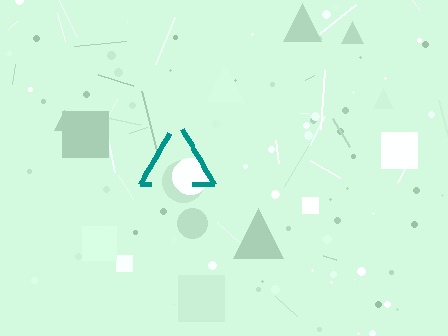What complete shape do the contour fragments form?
The contour fragments form a triangle.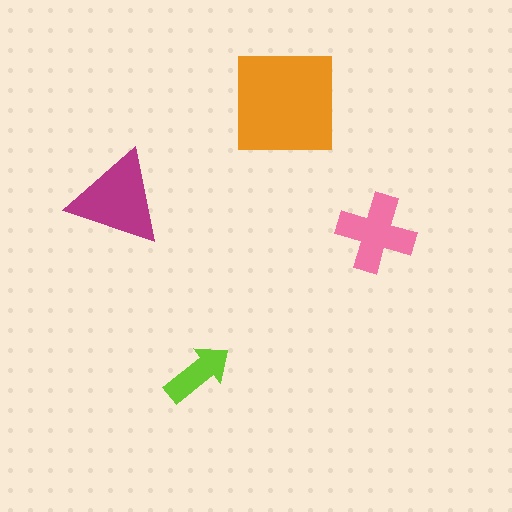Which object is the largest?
The orange square.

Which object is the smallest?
The lime arrow.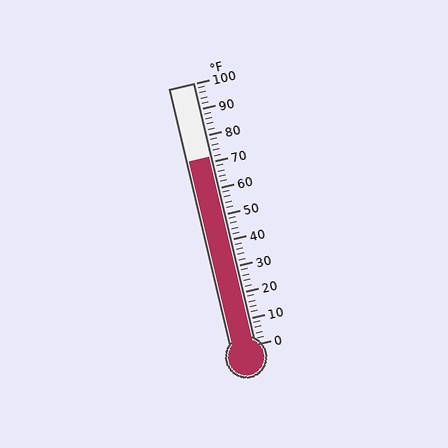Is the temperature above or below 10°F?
The temperature is above 10°F.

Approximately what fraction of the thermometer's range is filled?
The thermometer is filled to approximately 70% of its range.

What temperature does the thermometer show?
The thermometer shows approximately 72°F.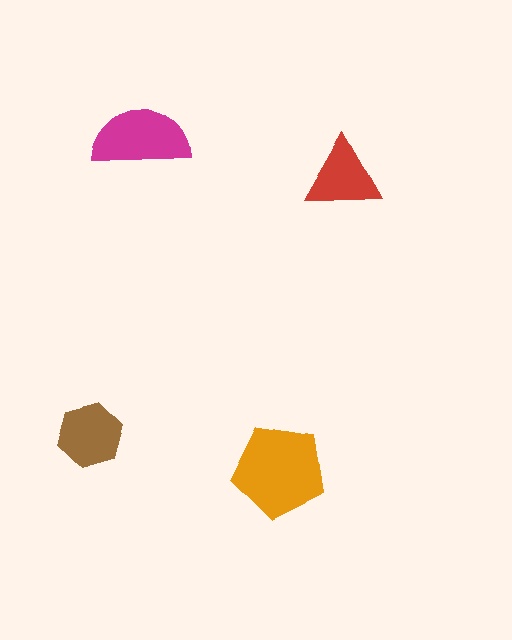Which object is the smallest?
The red triangle.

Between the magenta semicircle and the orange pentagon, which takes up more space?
The orange pentagon.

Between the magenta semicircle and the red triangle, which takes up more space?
The magenta semicircle.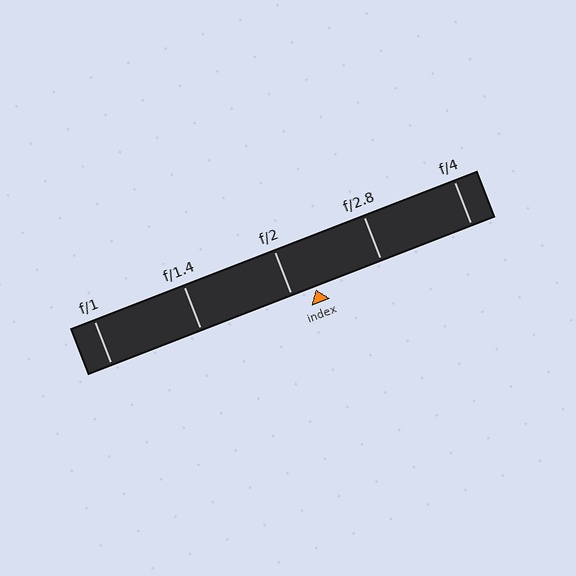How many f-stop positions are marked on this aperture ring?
There are 5 f-stop positions marked.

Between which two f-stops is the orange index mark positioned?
The index mark is between f/2 and f/2.8.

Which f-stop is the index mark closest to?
The index mark is closest to f/2.